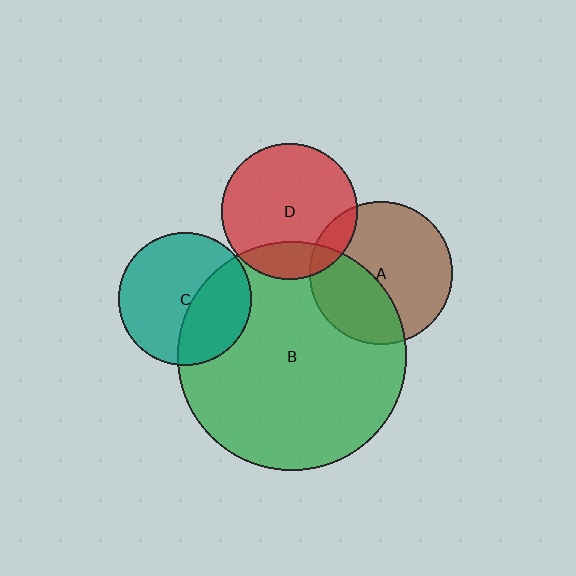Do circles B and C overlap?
Yes.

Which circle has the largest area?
Circle B (green).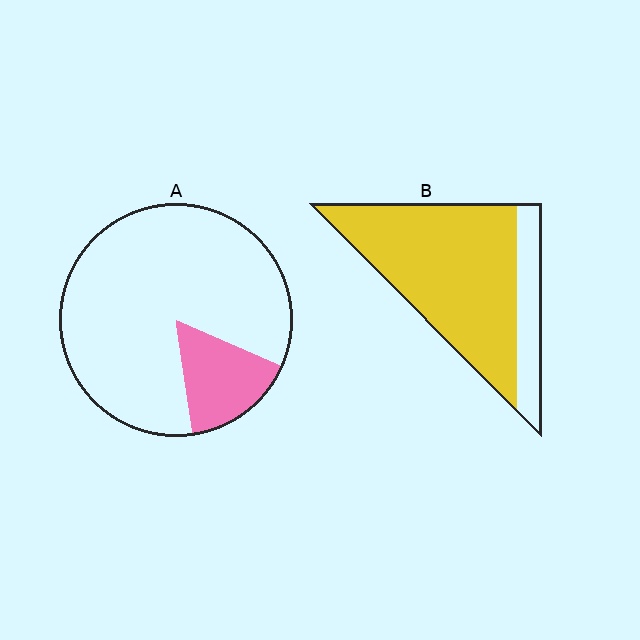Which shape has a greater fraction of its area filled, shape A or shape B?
Shape B.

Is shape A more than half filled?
No.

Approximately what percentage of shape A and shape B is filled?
A is approximately 15% and B is approximately 80%.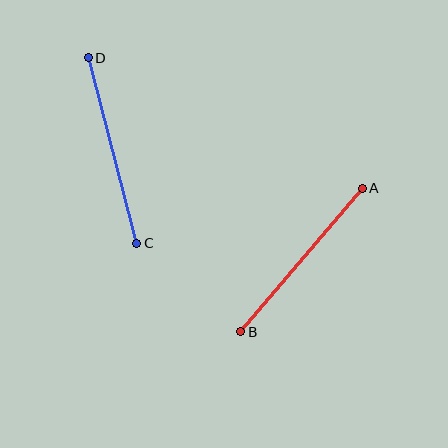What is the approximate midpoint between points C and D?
The midpoint is at approximately (113, 150) pixels.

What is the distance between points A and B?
The distance is approximately 188 pixels.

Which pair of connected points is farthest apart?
Points C and D are farthest apart.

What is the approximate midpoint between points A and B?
The midpoint is at approximately (301, 260) pixels.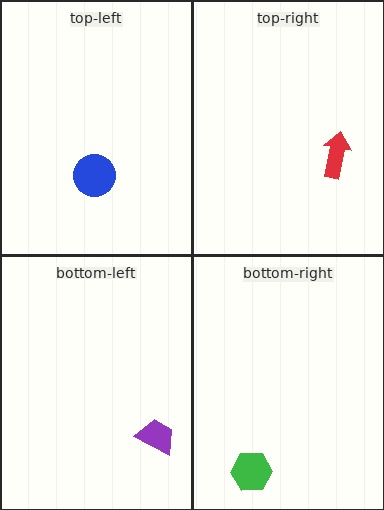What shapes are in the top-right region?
The red arrow.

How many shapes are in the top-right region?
1.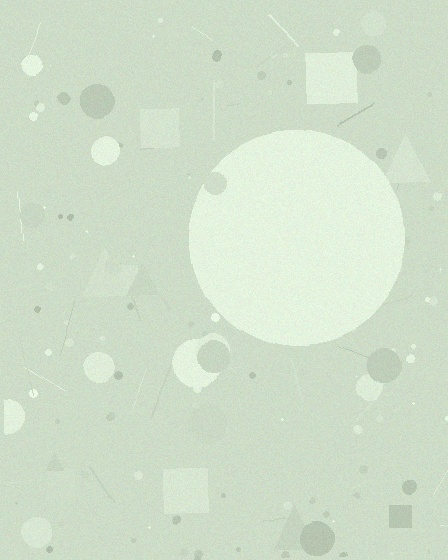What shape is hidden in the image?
A circle is hidden in the image.